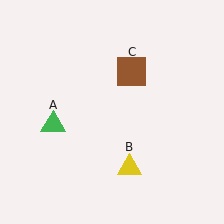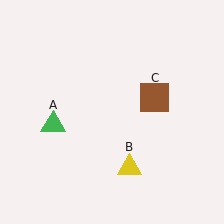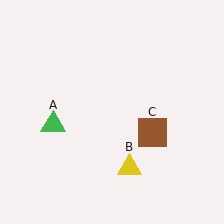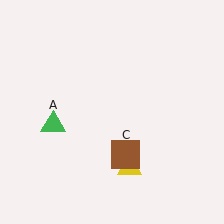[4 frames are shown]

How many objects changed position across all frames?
1 object changed position: brown square (object C).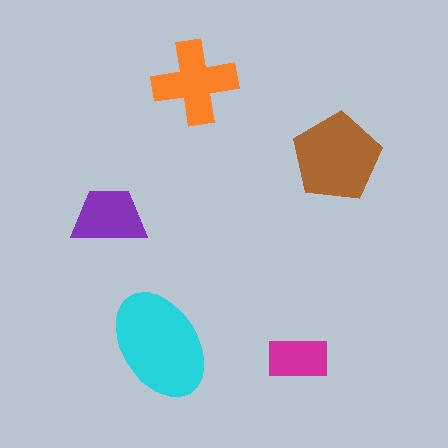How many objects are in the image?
There are 5 objects in the image.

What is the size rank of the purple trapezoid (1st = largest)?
4th.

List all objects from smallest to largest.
The magenta rectangle, the purple trapezoid, the orange cross, the brown pentagon, the cyan ellipse.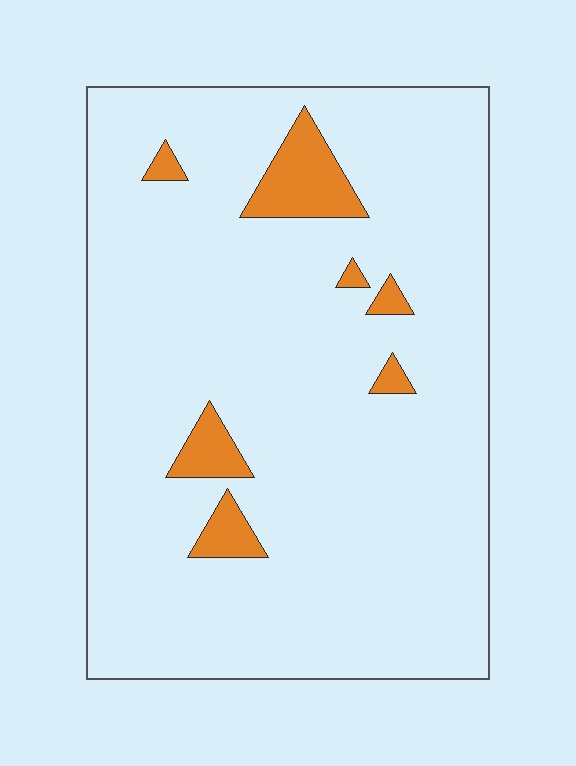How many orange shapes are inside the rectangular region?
7.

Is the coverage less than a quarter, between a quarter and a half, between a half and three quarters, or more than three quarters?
Less than a quarter.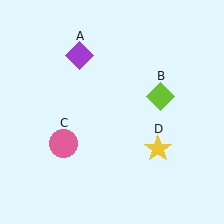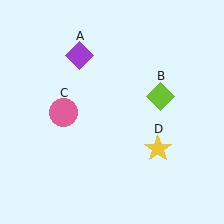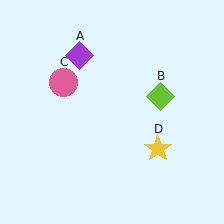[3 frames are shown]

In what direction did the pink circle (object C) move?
The pink circle (object C) moved up.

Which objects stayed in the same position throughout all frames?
Purple diamond (object A) and lime diamond (object B) and yellow star (object D) remained stationary.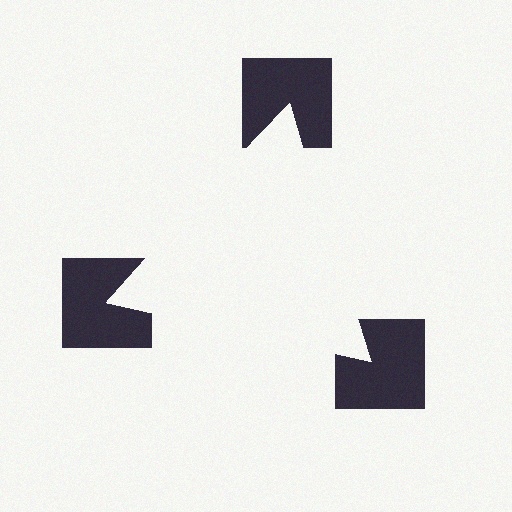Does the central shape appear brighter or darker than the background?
It typically appears slightly brighter than the background, even though no actual brightness change is drawn.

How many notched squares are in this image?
There are 3 — one at each vertex of the illusory triangle.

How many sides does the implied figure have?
3 sides.